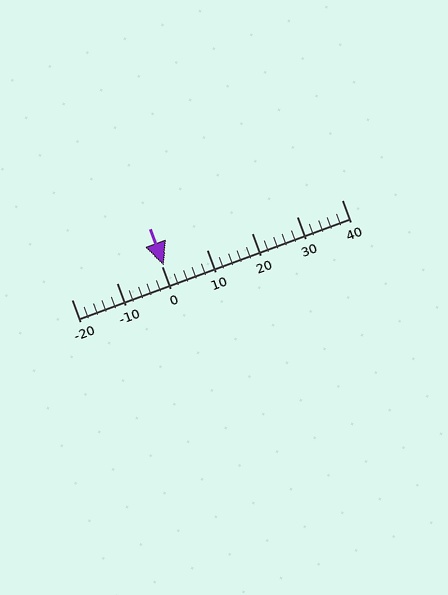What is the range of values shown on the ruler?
The ruler shows values from -20 to 40.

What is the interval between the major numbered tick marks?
The major tick marks are spaced 10 units apart.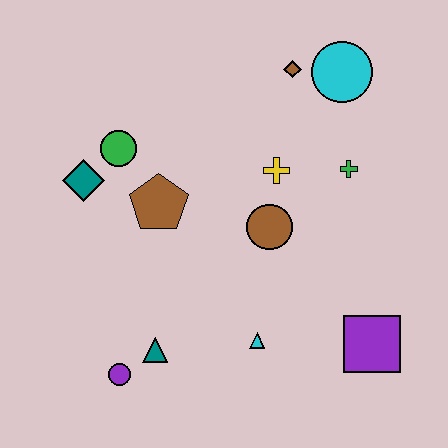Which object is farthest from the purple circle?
The cyan circle is farthest from the purple circle.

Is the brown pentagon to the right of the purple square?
No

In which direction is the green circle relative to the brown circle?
The green circle is to the left of the brown circle.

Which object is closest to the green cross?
The yellow cross is closest to the green cross.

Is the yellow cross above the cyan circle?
No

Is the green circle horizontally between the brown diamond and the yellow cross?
No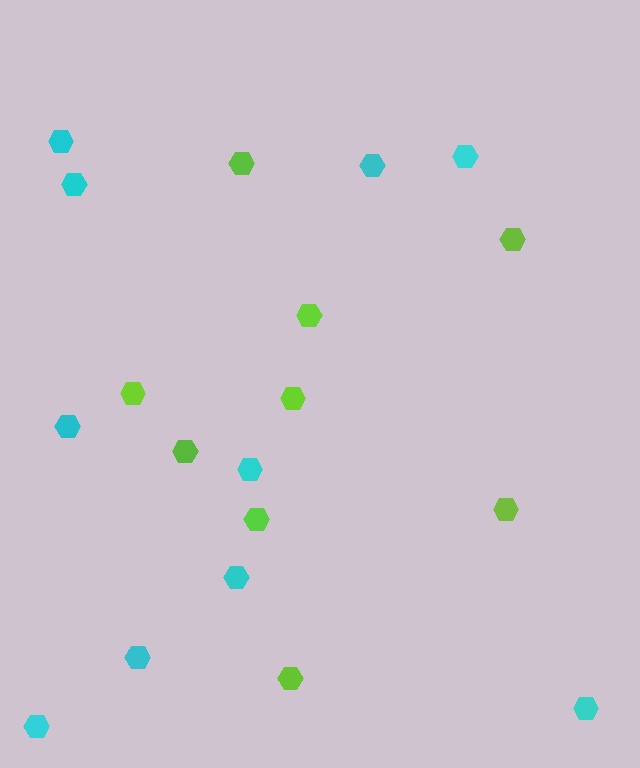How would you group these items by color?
There are 2 groups: one group of lime hexagons (9) and one group of cyan hexagons (10).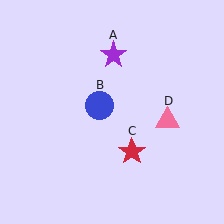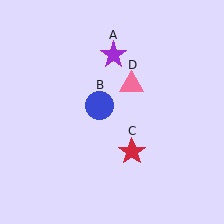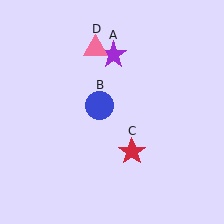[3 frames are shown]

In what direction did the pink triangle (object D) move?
The pink triangle (object D) moved up and to the left.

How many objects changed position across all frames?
1 object changed position: pink triangle (object D).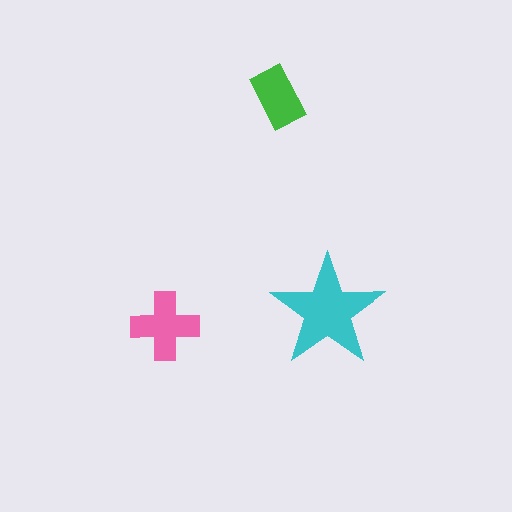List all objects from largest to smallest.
The cyan star, the pink cross, the green rectangle.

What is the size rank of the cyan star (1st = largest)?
1st.